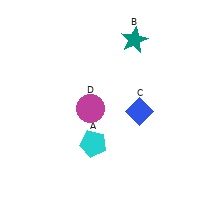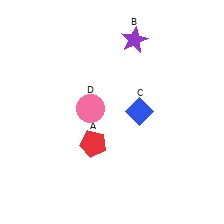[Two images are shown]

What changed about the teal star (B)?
In Image 1, B is teal. In Image 2, it changed to purple.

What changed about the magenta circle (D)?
In Image 1, D is magenta. In Image 2, it changed to pink.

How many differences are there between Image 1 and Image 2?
There are 3 differences between the two images.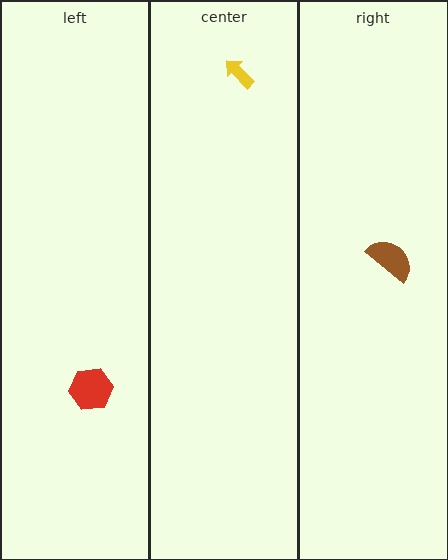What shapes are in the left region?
The red hexagon.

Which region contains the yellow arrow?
The center region.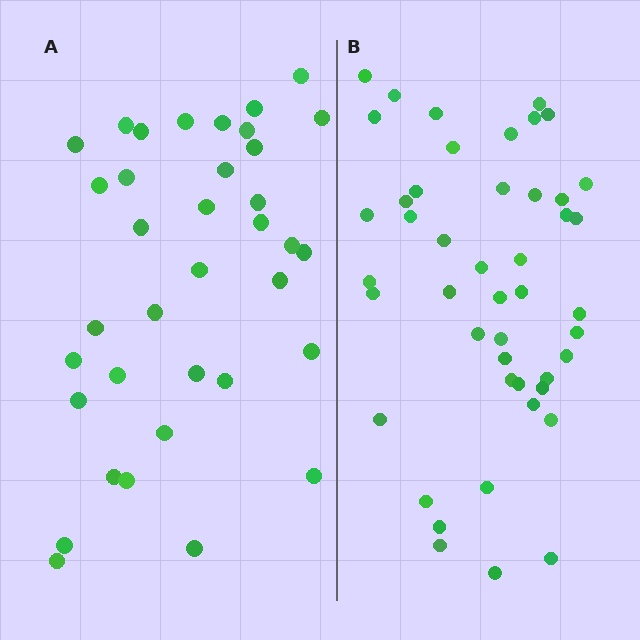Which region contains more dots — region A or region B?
Region B (the right region) has more dots.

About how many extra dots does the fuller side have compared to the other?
Region B has roughly 10 or so more dots than region A.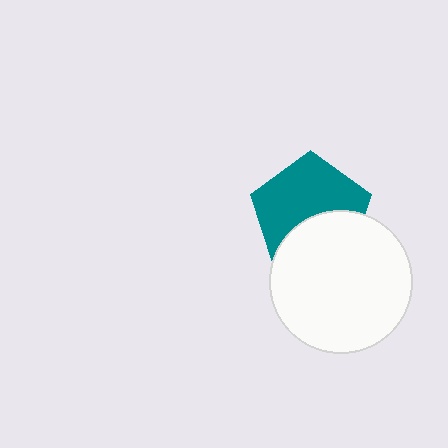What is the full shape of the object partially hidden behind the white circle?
The partially hidden object is a teal pentagon.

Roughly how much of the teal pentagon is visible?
About half of it is visible (roughly 61%).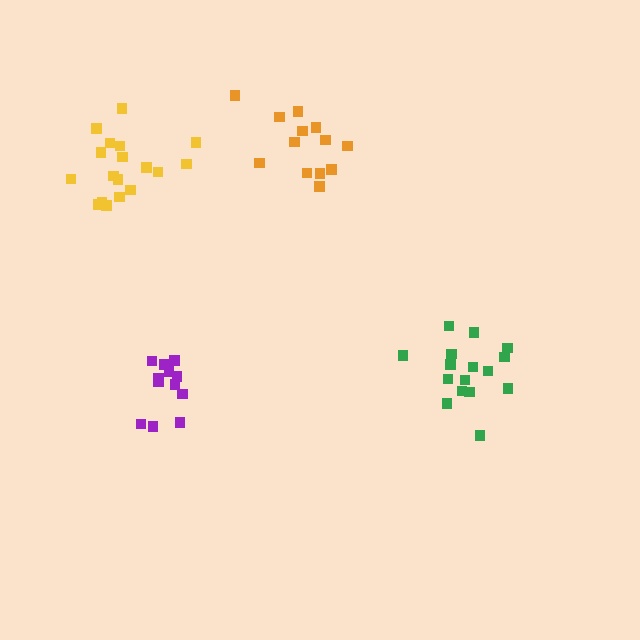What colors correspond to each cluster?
The clusters are colored: yellow, green, purple, orange.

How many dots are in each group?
Group 1: 18 dots, Group 2: 16 dots, Group 3: 12 dots, Group 4: 13 dots (59 total).